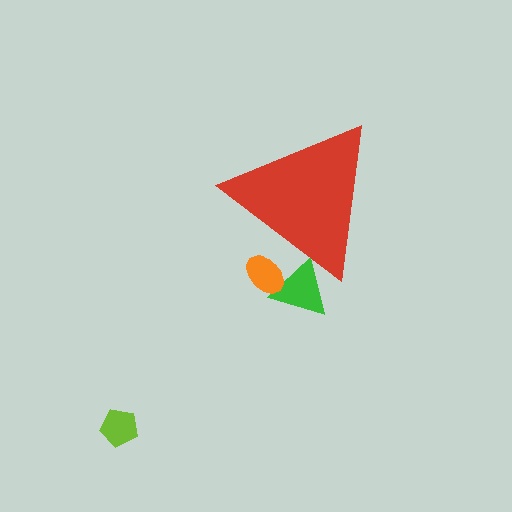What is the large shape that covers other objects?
A red triangle.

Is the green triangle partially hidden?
Yes, the green triangle is partially hidden behind the red triangle.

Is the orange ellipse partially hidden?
Yes, the orange ellipse is partially hidden behind the red triangle.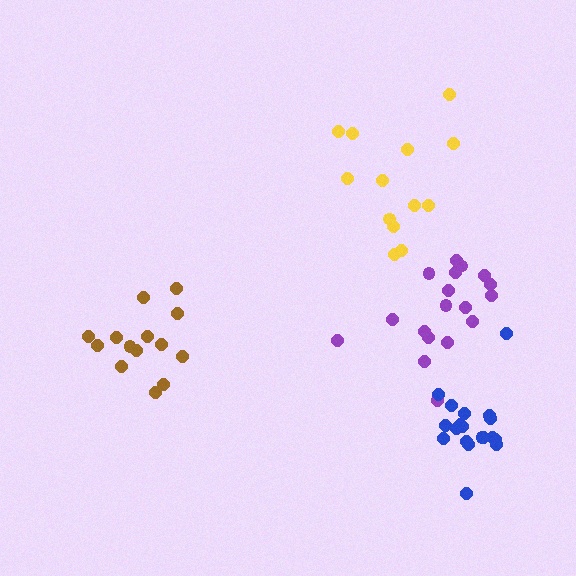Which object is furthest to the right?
The blue cluster is rightmost.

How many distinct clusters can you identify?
There are 4 distinct clusters.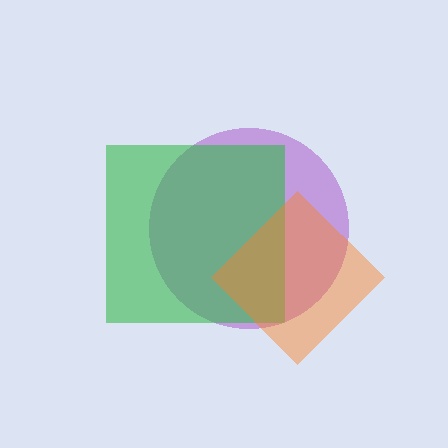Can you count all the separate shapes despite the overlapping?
Yes, there are 3 separate shapes.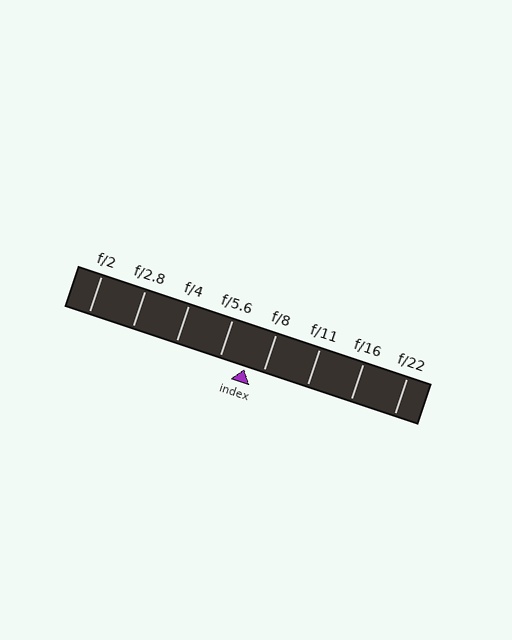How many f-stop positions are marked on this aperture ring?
There are 8 f-stop positions marked.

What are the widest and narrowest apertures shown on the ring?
The widest aperture shown is f/2 and the narrowest is f/22.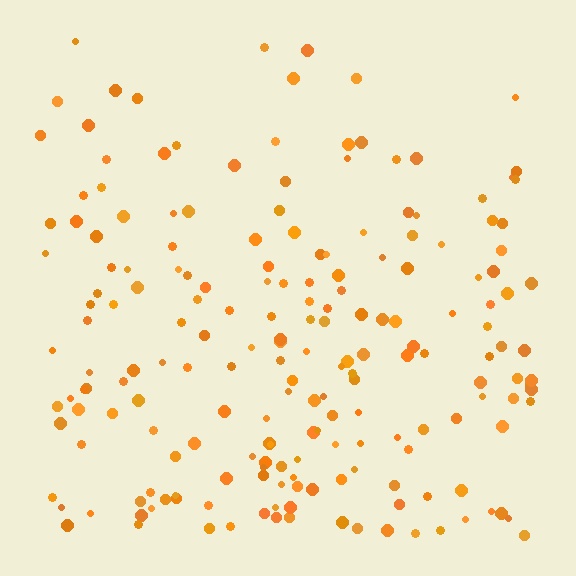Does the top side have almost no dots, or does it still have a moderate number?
Still a moderate number, just noticeably fewer than the bottom.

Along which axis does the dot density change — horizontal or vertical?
Vertical.